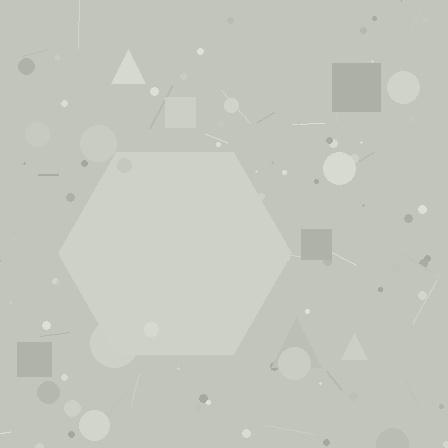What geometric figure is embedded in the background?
A hexagon is embedded in the background.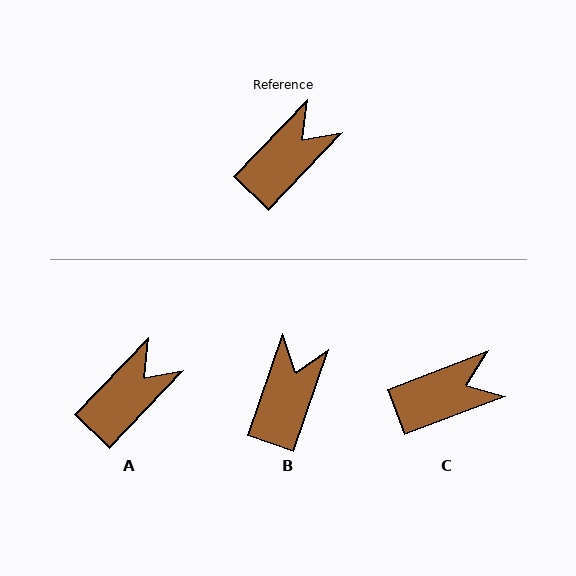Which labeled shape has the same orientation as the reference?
A.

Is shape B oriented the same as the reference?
No, it is off by about 24 degrees.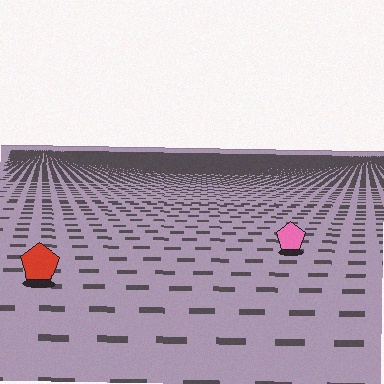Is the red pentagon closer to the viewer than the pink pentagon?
Yes. The red pentagon is closer — you can tell from the texture gradient: the ground texture is coarser near it.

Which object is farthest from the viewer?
The pink pentagon is farthest from the viewer. It appears smaller and the ground texture around it is denser.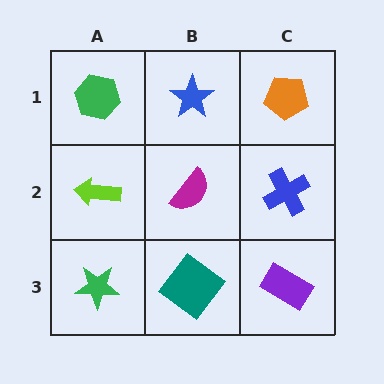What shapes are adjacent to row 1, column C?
A blue cross (row 2, column C), a blue star (row 1, column B).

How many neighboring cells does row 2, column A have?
3.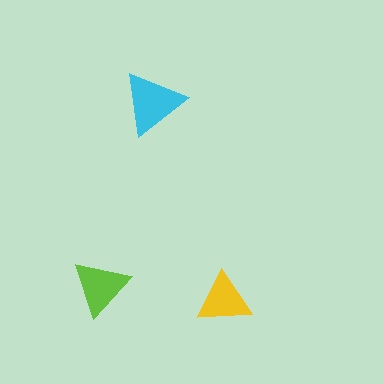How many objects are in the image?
There are 3 objects in the image.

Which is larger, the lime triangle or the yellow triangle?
The lime one.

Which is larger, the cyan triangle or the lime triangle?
The cyan one.